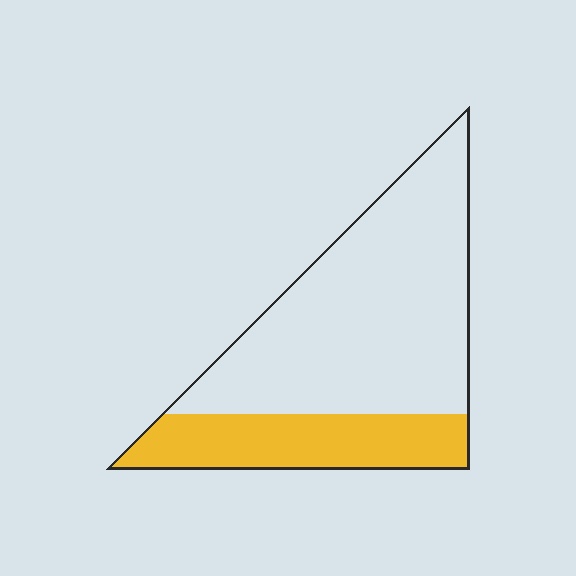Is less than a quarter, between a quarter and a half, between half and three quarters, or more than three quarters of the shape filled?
Between a quarter and a half.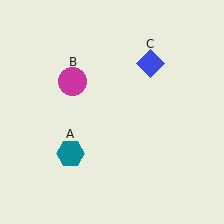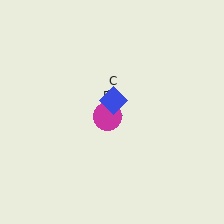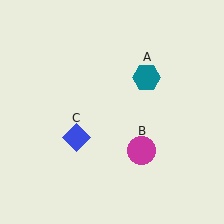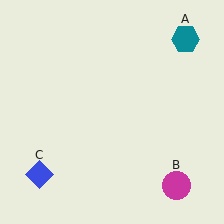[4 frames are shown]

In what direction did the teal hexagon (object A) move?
The teal hexagon (object A) moved up and to the right.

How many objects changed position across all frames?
3 objects changed position: teal hexagon (object A), magenta circle (object B), blue diamond (object C).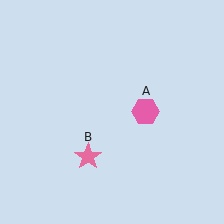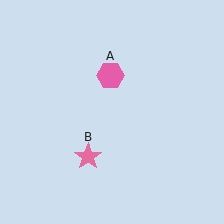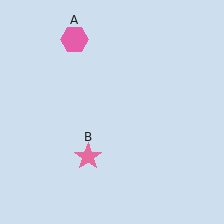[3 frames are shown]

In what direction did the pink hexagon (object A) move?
The pink hexagon (object A) moved up and to the left.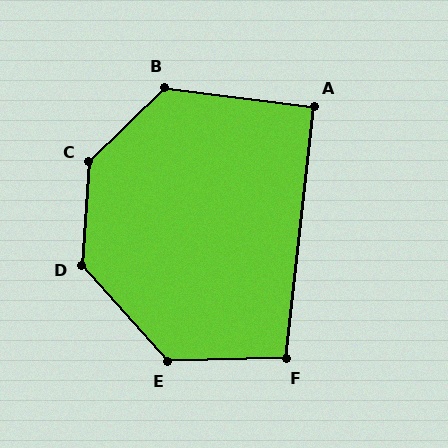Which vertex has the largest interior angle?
C, at approximately 139 degrees.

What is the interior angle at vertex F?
Approximately 98 degrees (obtuse).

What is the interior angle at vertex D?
Approximately 134 degrees (obtuse).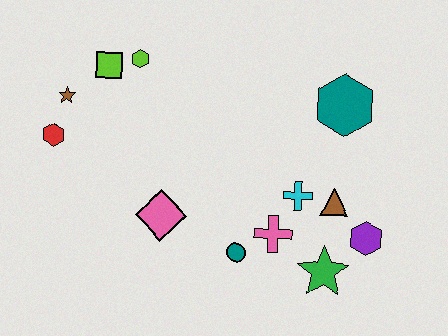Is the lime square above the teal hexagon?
Yes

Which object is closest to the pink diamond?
The teal circle is closest to the pink diamond.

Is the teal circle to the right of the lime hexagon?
Yes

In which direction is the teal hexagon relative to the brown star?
The teal hexagon is to the right of the brown star.